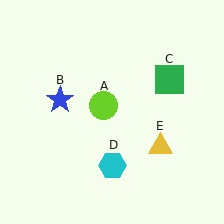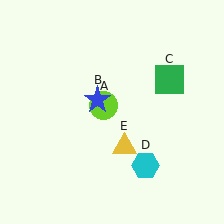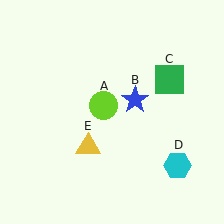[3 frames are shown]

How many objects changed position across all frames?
3 objects changed position: blue star (object B), cyan hexagon (object D), yellow triangle (object E).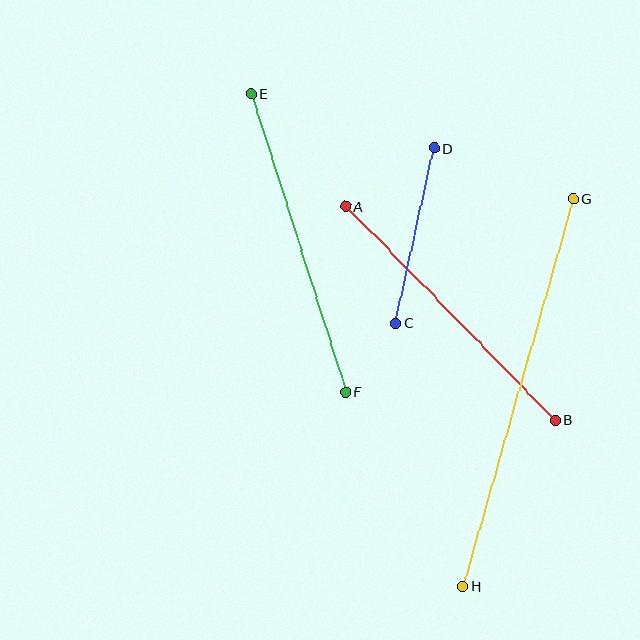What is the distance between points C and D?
The distance is approximately 179 pixels.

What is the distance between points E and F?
The distance is approximately 312 pixels.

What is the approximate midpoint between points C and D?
The midpoint is at approximately (415, 236) pixels.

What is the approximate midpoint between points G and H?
The midpoint is at approximately (518, 393) pixels.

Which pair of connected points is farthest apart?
Points G and H are farthest apart.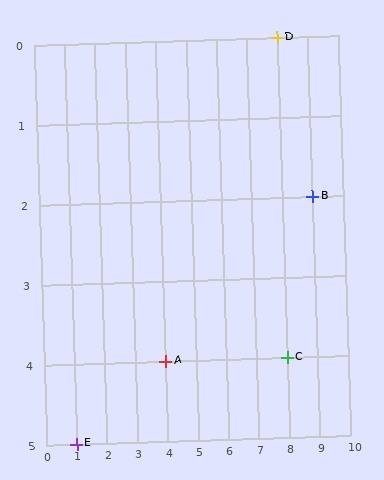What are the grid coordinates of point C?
Point C is at grid coordinates (8, 4).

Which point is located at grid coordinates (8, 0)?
Point D is at (8, 0).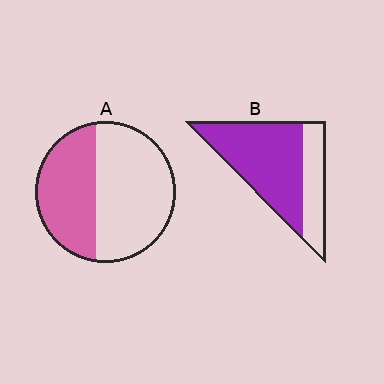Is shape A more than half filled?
No.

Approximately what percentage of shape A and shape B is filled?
A is approximately 40% and B is approximately 70%.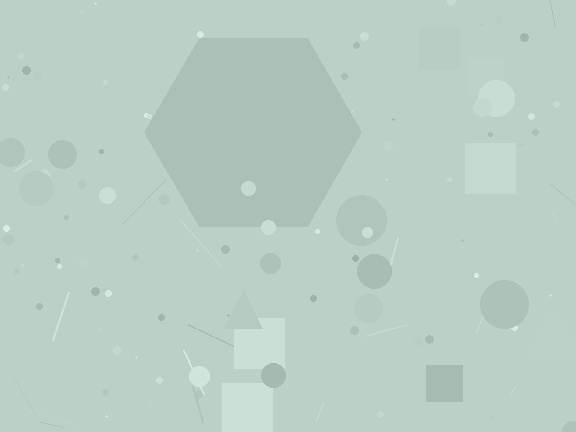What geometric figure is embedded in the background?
A hexagon is embedded in the background.